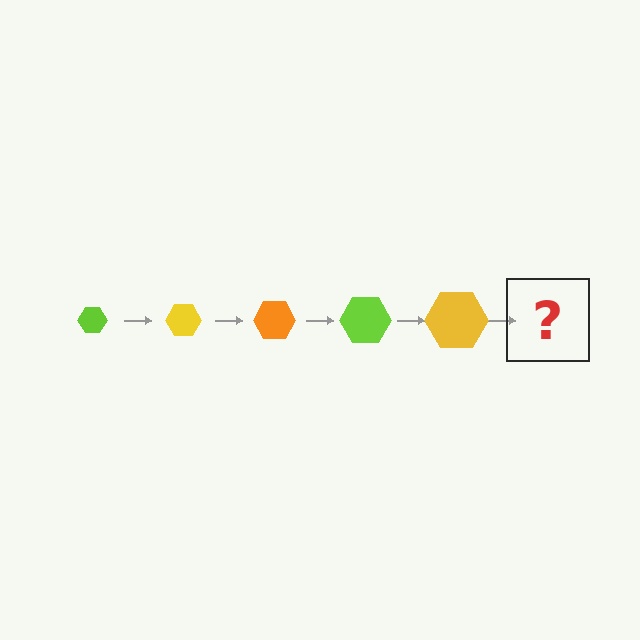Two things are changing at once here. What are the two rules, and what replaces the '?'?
The two rules are that the hexagon grows larger each step and the color cycles through lime, yellow, and orange. The '?' should be an orange hexagon, larger than the previous one.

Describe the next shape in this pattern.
It should be an orange hexagon, larger than the previous one.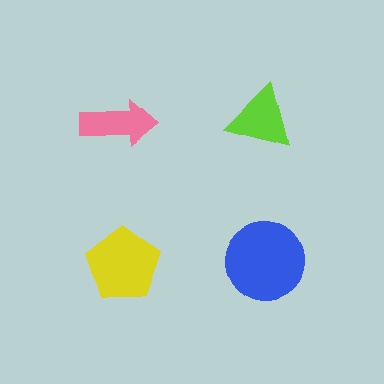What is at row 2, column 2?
A blue circle.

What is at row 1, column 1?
A pink arrow.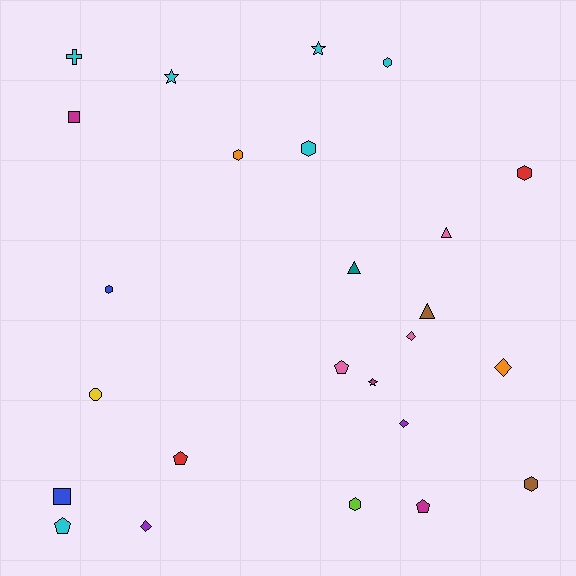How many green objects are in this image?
There are no green objects.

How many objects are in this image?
There are 25 objects.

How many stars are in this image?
There are 3 stars.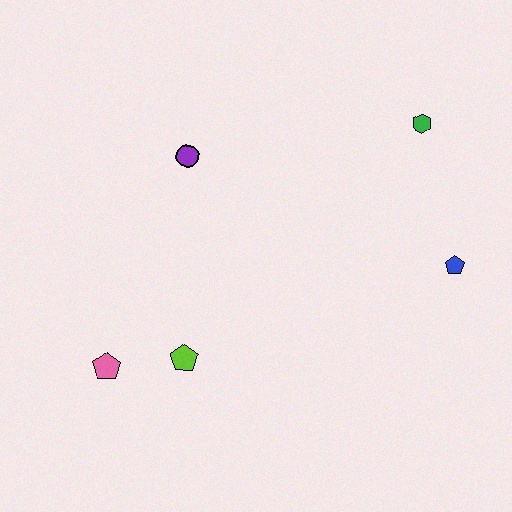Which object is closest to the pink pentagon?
The lime pentagon is closest to the pink pentagon.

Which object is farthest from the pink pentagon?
The green hexagon is farthest from the pink pentagon.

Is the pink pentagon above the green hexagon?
No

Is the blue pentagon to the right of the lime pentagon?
Yes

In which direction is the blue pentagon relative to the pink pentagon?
The blue pentagon is to the right of the pink pentagon.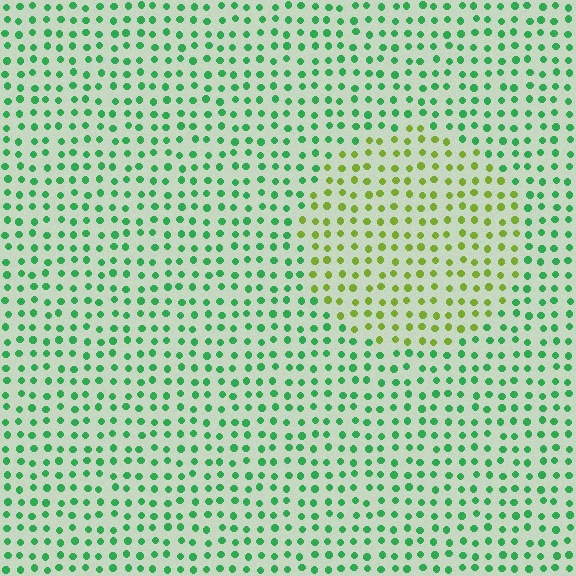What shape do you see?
I see a circle.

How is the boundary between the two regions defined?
The boundary is defined purely by a slight shift in hue (about 52 degrees). Spacing, size, and orientation are identical on both sides.